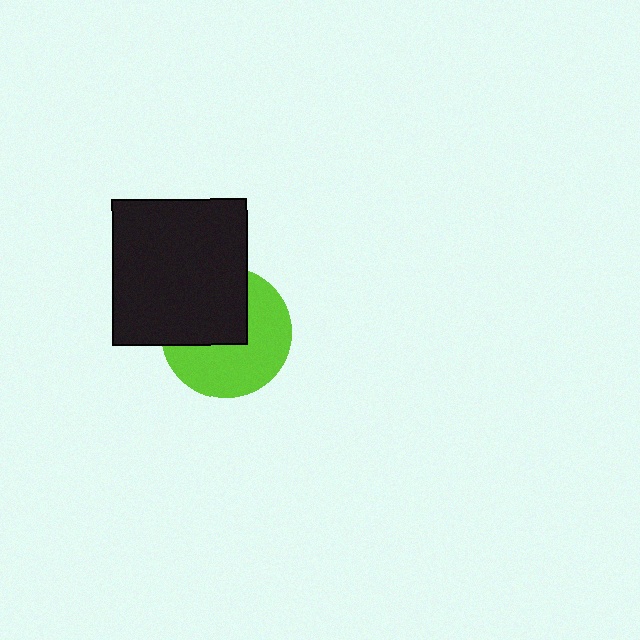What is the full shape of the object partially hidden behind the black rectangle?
The partially hidden object is a lime circle.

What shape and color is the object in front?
The object in front is a black rectangle.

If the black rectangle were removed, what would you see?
You would see the complete lime circle.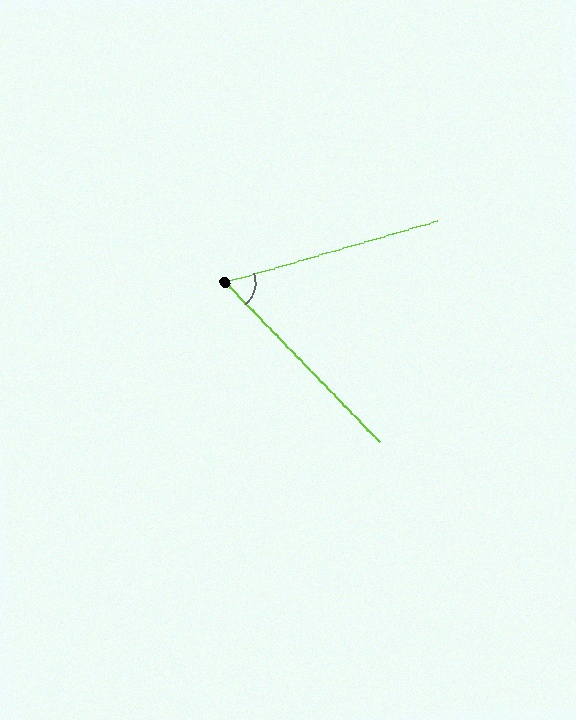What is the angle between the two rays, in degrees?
Approximately 62 degrees.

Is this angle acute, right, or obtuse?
It is acute.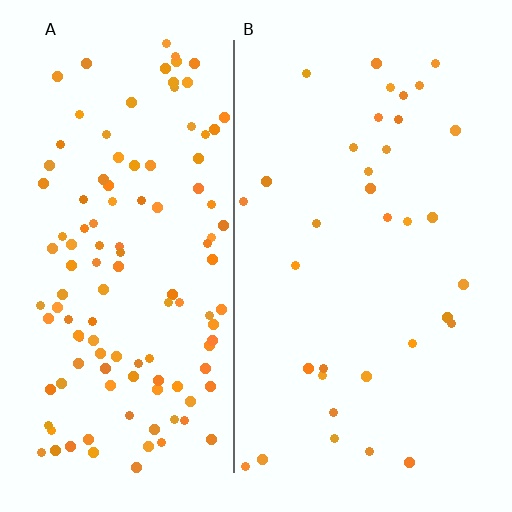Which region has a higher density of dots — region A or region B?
A (the left).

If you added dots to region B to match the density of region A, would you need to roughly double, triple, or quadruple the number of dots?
Approximately quadruple.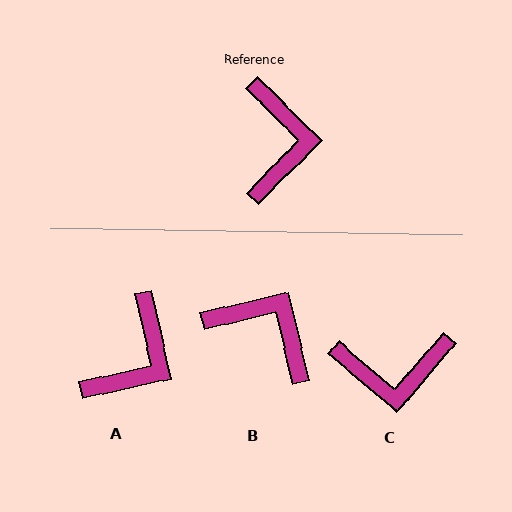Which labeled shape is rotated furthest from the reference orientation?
C, about 86 degrees away.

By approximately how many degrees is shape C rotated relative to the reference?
Approximately 86 degrees clockwise.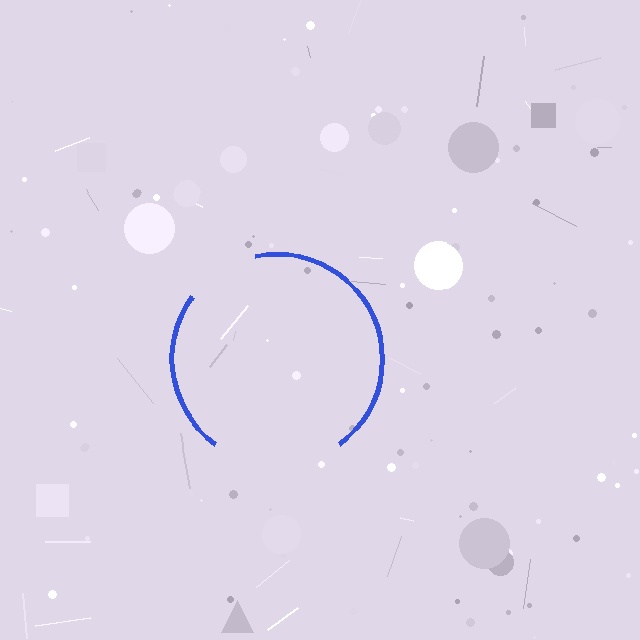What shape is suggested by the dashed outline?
The dashed outline suggests a circle.